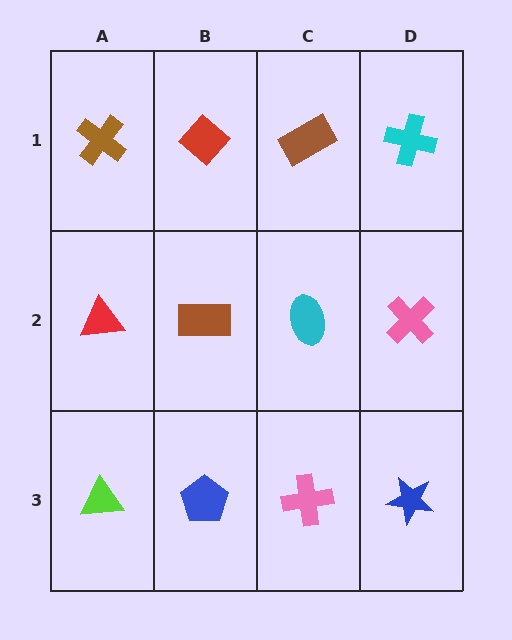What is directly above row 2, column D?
A cyan cross.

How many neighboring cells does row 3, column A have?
2.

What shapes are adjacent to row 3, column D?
A pink cross (row 2, column D), a pink cross (row 3, column C).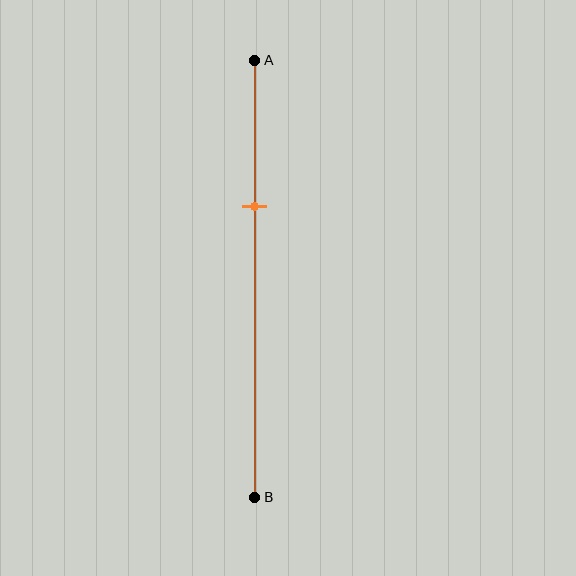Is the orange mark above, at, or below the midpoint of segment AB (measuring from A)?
The orange mark is above the midpoint of segment AB.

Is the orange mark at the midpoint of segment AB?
No, the mark is at about 35% from A, not at the 50% midpoint.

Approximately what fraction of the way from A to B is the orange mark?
The orange mark is approximately 35% of the way from A to B.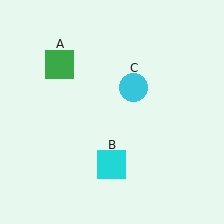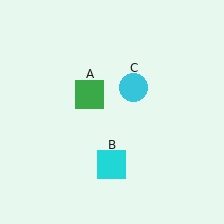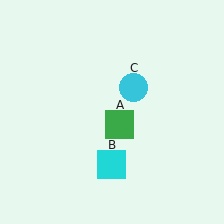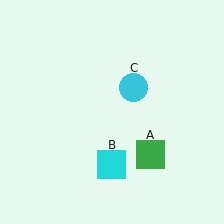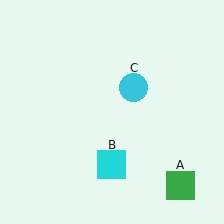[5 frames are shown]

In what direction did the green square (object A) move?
The green square (object A) moved down and to the right.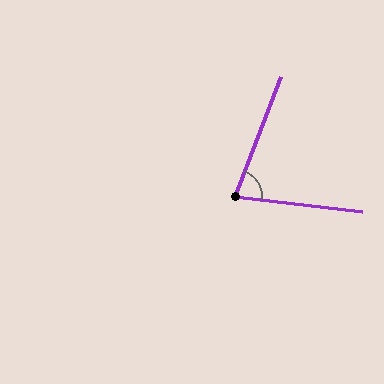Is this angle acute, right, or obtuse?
It is acute.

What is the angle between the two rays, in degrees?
Approximately 76 degrees.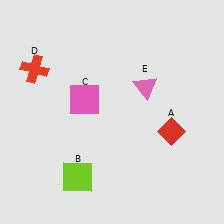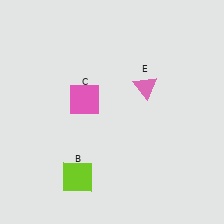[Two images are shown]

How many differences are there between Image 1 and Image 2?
There are 2 differences between the two images.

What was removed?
The red cross (D), the red diamond (A) were removed in Image 2.